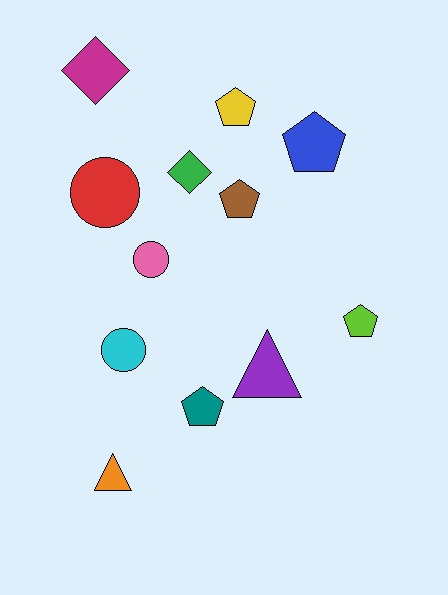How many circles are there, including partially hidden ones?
There are 3 circles.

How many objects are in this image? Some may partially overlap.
There are 12 objects.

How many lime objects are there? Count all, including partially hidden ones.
There is 1 lime object.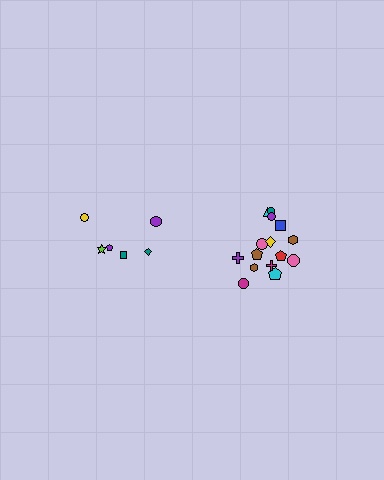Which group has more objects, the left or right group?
The right group.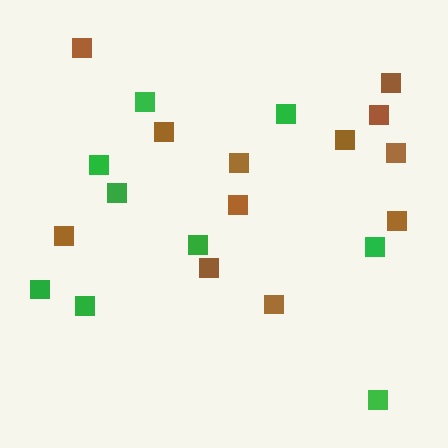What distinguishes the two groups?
There are 2 groups: one group of green squares (9) and one group of brown squares (12).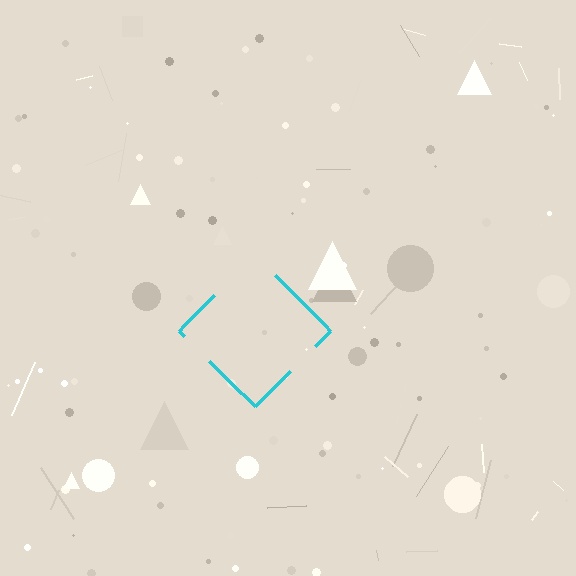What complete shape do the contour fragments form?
The contour fragments form a diamond.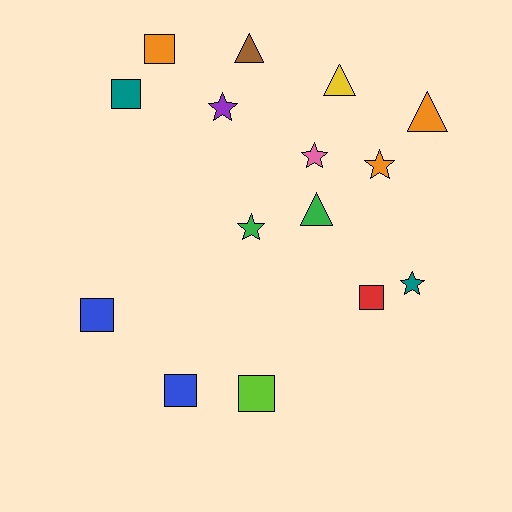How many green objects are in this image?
There are 2 green objects.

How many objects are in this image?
There are 15 objects.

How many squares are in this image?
There are 6 squares.